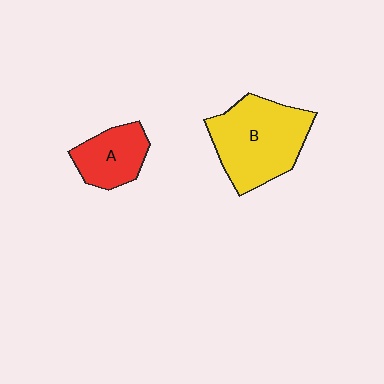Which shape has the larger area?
Shape B (yellow).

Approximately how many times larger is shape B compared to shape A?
Approximately 1.9 times.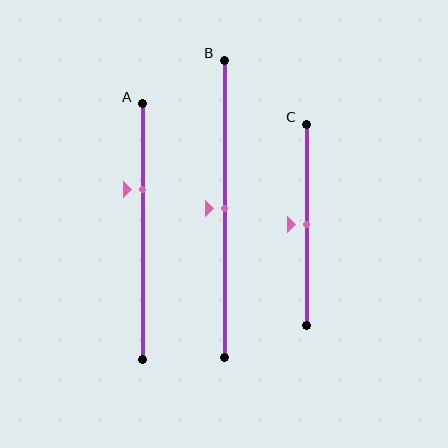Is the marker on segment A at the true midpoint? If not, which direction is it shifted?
No, the marker on segment A is shifted upward by about 16% of the segment length.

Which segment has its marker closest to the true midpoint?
Segment B has its marker closest to the true midpoint.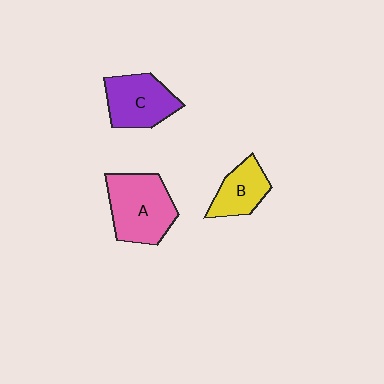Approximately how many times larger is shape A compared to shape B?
Approximately 1.7 times.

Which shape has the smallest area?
Shape B (yellow).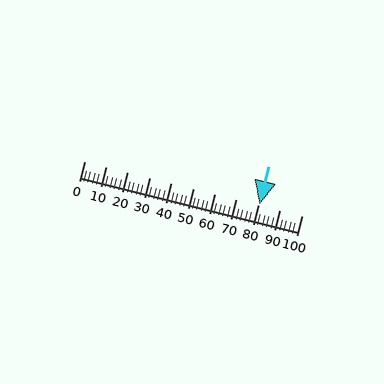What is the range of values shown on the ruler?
The ruler shows values from 0 to 100.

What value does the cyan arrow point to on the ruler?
The cyan arrow points to approximately 80.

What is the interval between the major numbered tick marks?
The major tick marks are spaced 10 units apart.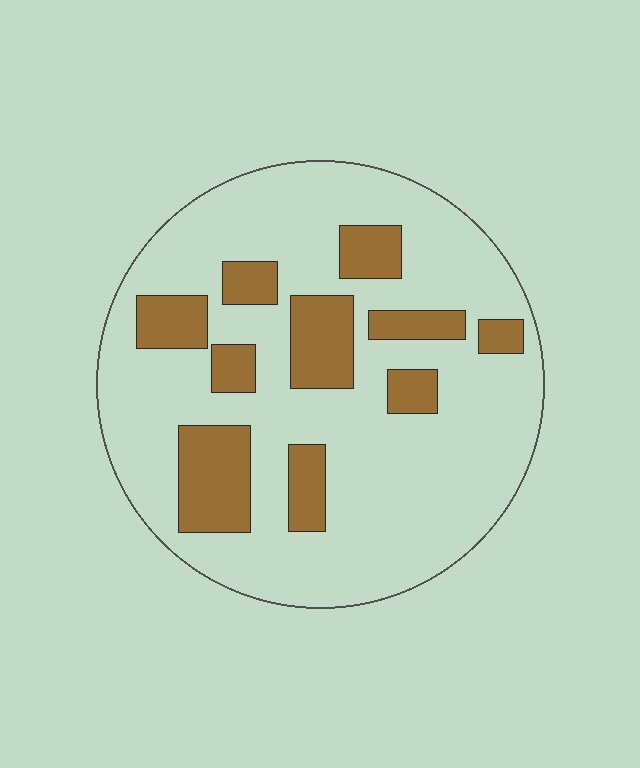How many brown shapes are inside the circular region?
10.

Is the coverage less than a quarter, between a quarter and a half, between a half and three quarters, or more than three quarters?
Less than a quarter.